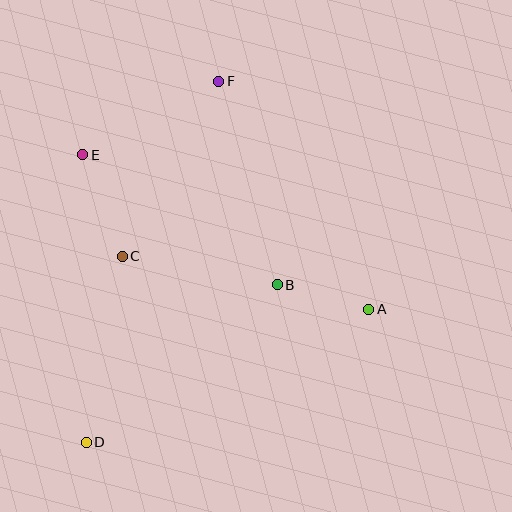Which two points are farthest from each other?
Points D and F are farthest from each other.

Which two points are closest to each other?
Points A and B are closest to each other.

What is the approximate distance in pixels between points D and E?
The distance between D and E is approximately 287 pixels.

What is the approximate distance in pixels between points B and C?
The distance between B and C is approximately 158 pixels.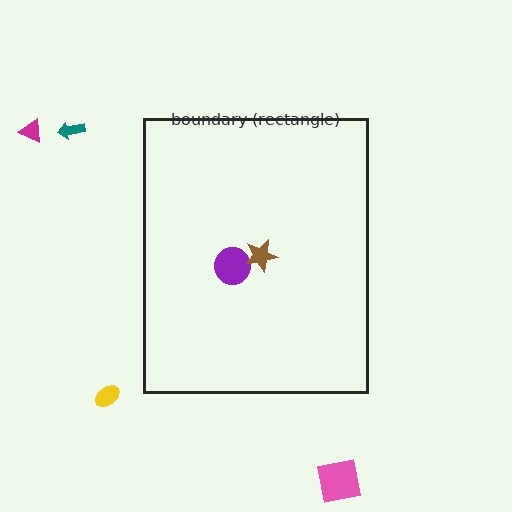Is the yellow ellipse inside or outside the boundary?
Outside.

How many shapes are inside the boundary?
2 inside, 4 outside.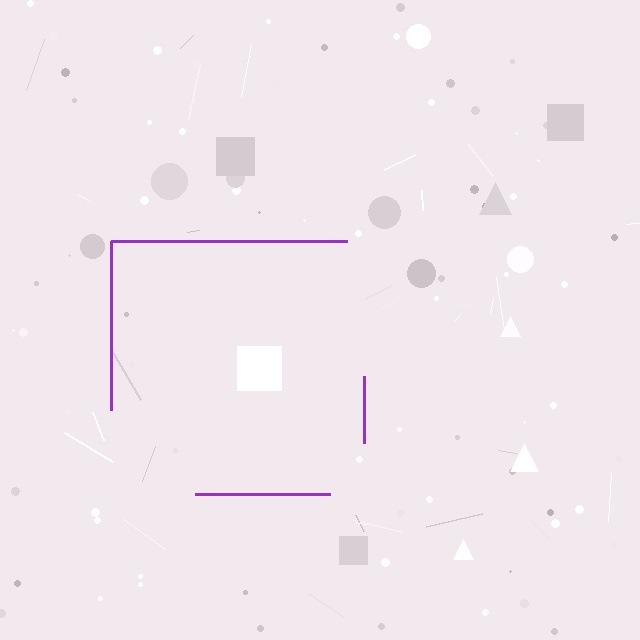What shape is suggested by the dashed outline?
The dashed outline suggests a square.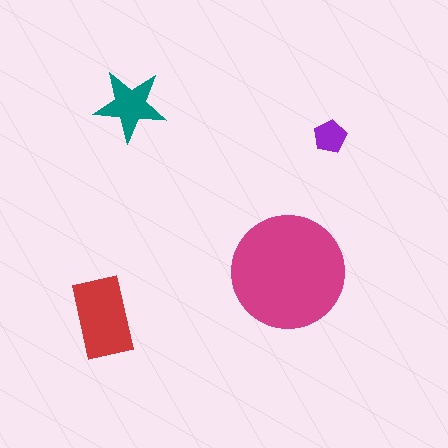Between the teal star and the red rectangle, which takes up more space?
The red rectangle.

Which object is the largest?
The magenta circle.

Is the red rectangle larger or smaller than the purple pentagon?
Larger.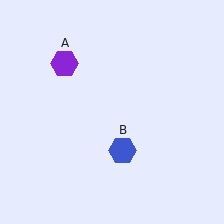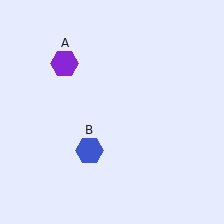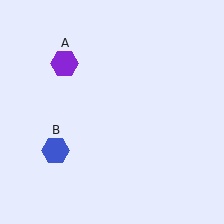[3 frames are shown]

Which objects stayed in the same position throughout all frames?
Purple hexagon (object A) remained stationary.